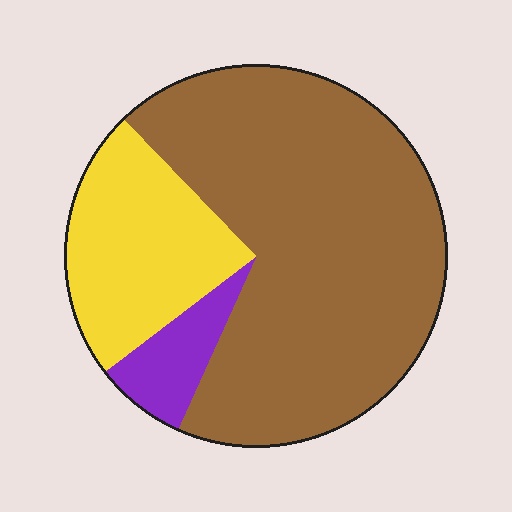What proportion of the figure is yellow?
Yellow covers 23% of the figure.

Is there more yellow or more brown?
Brown.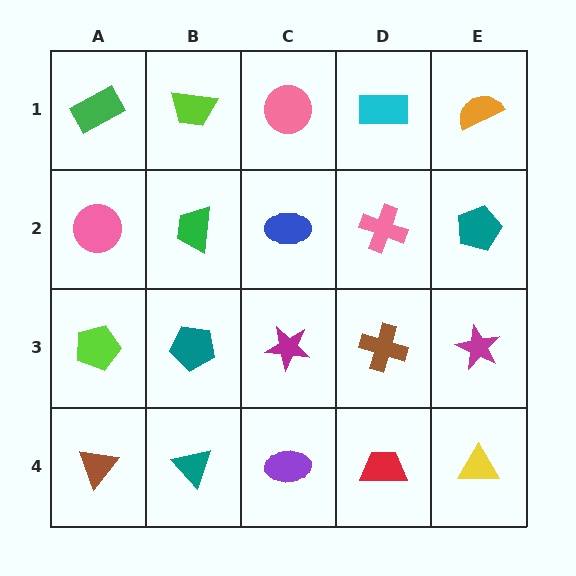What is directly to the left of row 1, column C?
A lime trapezoid.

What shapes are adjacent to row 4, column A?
A lime pentagon (row 3, column A), a teal triangle (row 4, column B).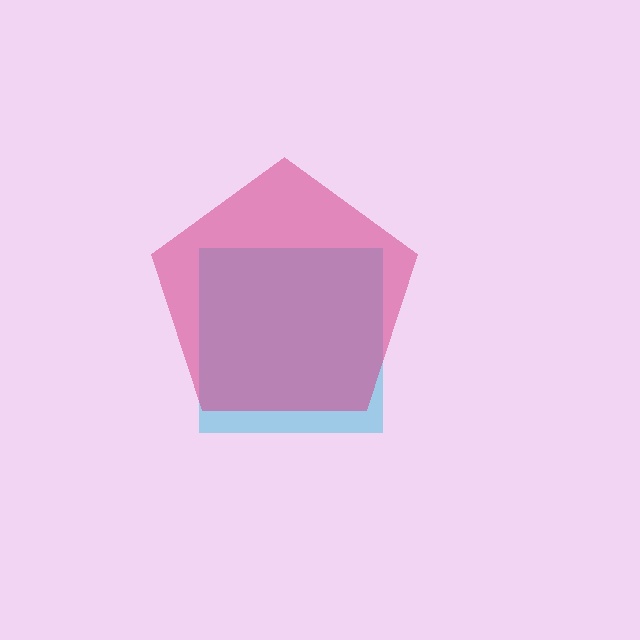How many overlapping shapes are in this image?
There are 2 overlapping shapes in the image.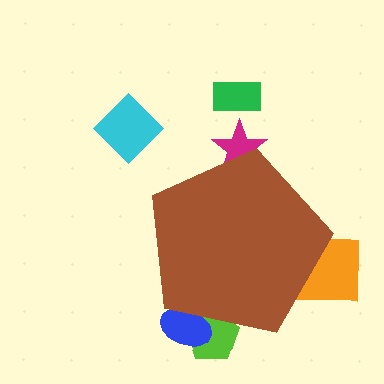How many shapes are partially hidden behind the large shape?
4 shapes are partially hidden.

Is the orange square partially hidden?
Yes, the orange square is partially hidden behind the brown pentagon.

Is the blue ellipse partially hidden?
Yes, the blue ellipse is partially hidden behind the brown pentagon.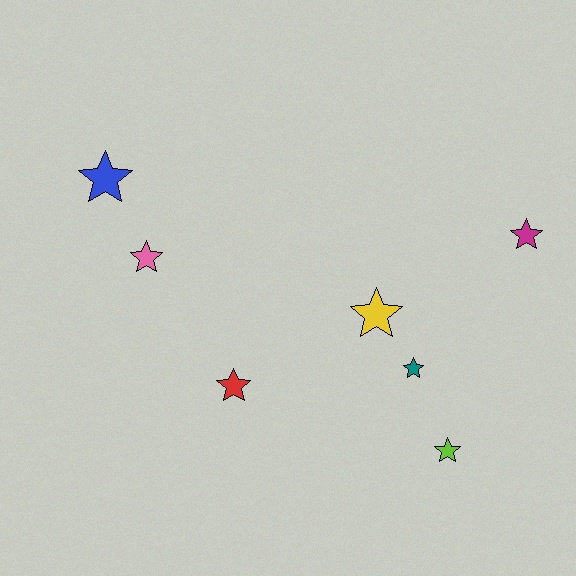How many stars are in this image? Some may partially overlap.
There are 7 stars.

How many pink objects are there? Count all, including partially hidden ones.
There is 1 pink object.